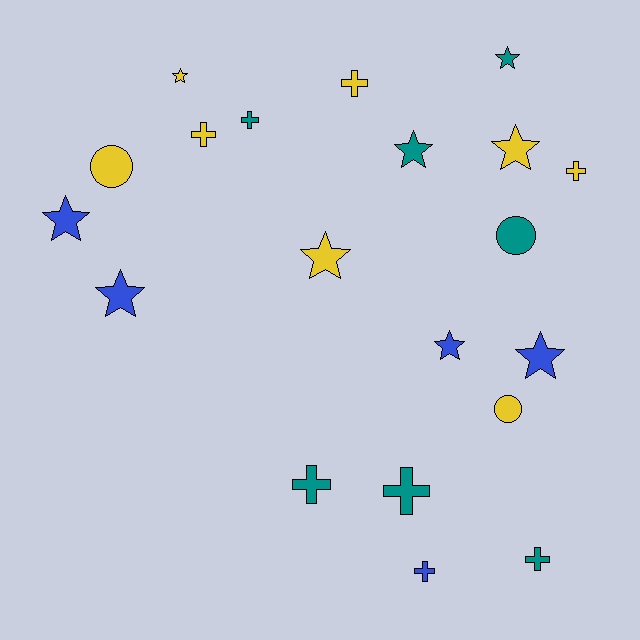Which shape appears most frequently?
Star, with 9 objects.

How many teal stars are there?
There are 2 teal stars.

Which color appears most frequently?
Yellow, with 8 objects.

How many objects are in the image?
There are 20 objects.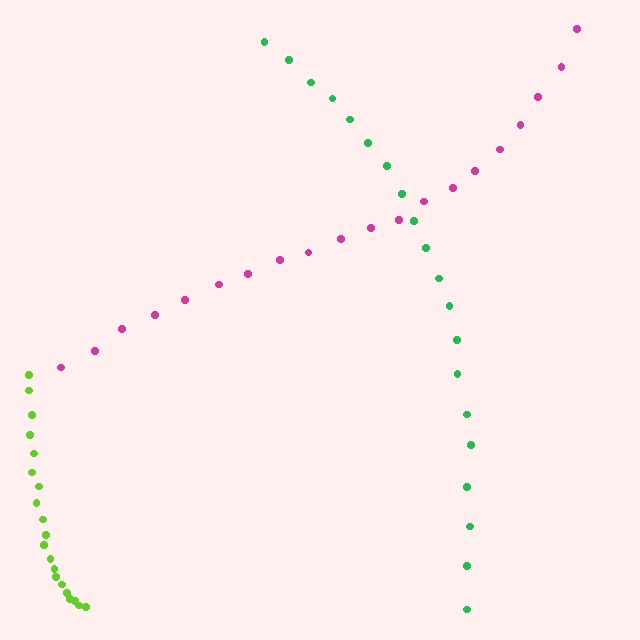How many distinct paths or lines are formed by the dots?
There are 3 distinct paths.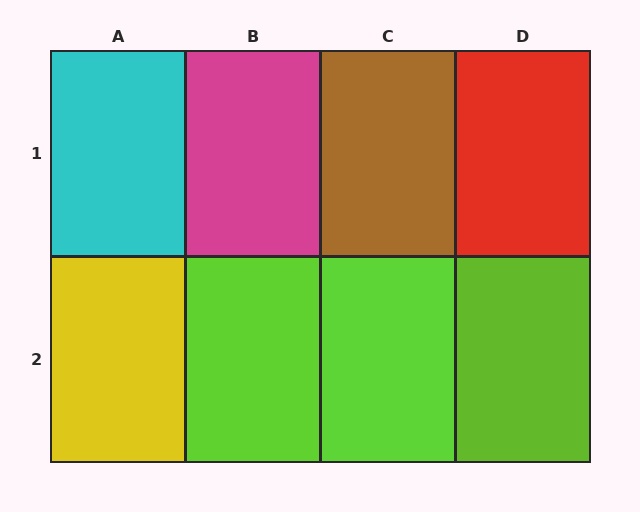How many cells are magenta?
1 cell is magenta.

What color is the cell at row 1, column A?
Cyan.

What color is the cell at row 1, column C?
Brown.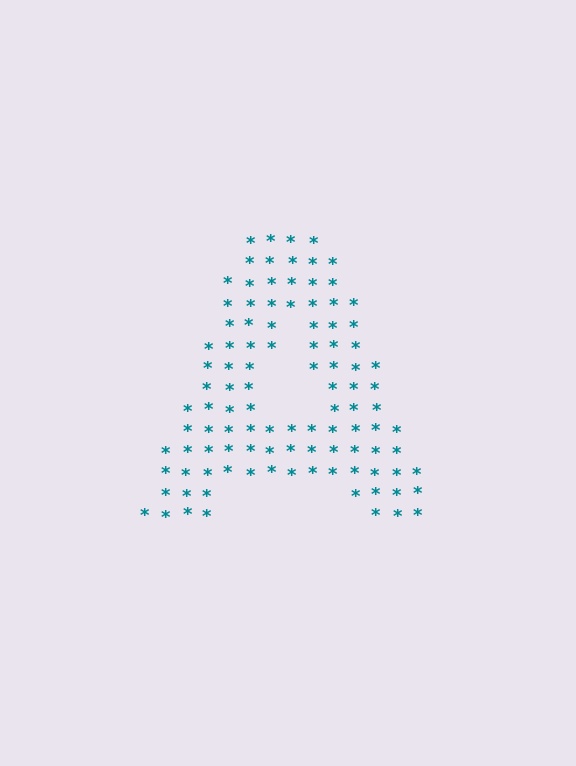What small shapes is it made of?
It is made of small asterisks.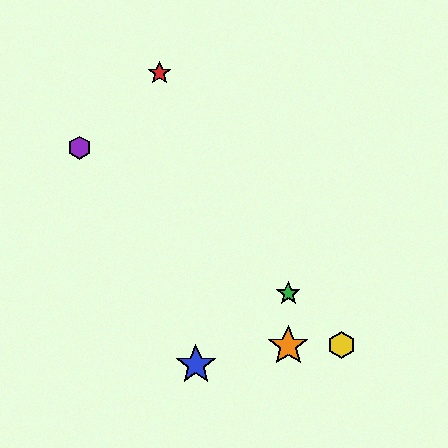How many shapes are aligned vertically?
2 shapes (the green star, the orange star) are aligned vertically.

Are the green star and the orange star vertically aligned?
Yes, both are at x≈288.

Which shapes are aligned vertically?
The green star, the orange star are aligned vertically.